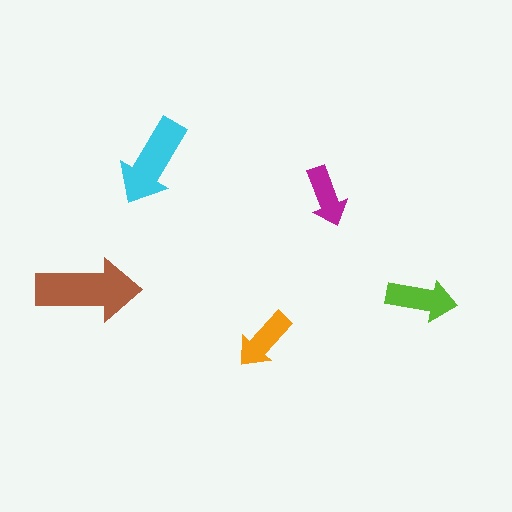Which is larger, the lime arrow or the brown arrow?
The brown one.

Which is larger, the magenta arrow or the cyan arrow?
The cyan one.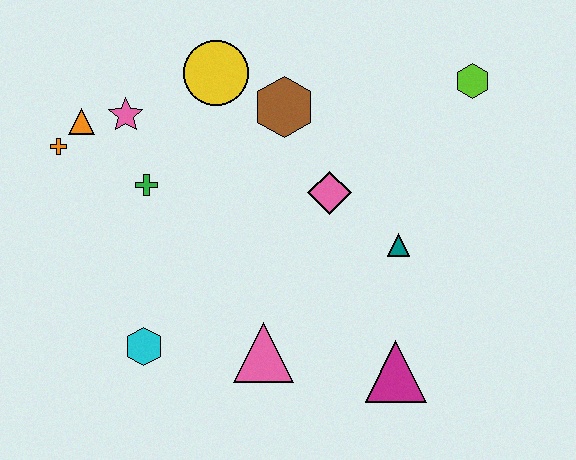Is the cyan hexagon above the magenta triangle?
Yes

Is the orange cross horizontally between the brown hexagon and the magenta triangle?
No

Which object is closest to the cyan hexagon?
The pink triangle is closest to the cyan hexagon.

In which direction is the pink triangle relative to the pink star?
The pink triangle is below the pink star.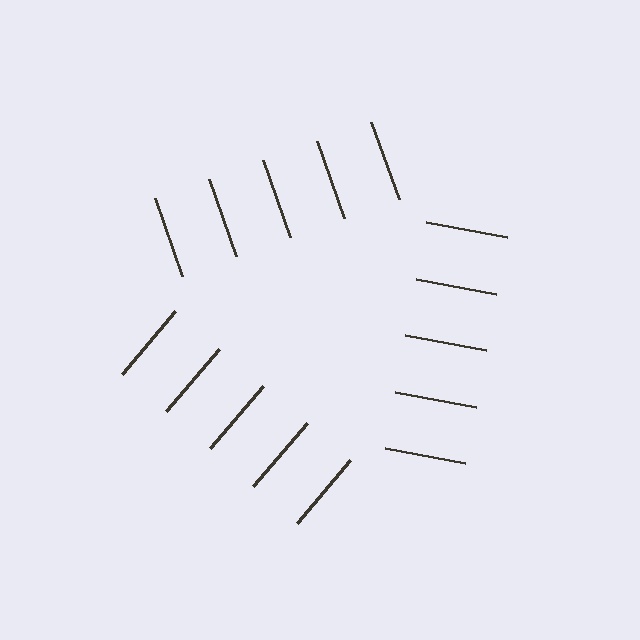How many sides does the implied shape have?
3 sides — the line-ends trace a triangle.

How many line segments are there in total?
15 — 5 along each of the 3 edges.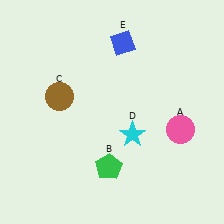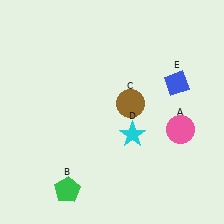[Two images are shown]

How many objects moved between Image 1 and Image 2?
3 objects moved between the two images.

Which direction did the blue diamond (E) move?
The blue diamond (E) moved right.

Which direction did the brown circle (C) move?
The brown circle (C) moved right.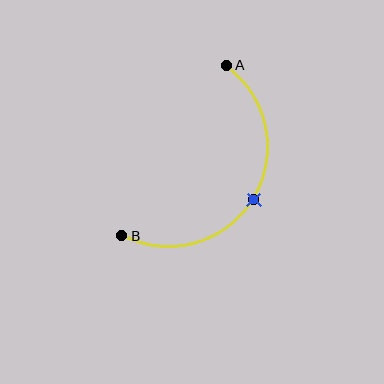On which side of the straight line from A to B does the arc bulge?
The arc bulges to the right of the straight line connecting A and B.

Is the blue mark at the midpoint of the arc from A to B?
Yes. The blue mark lies on the arc at equal arc-length from both A and B — it is the arc midpoint.